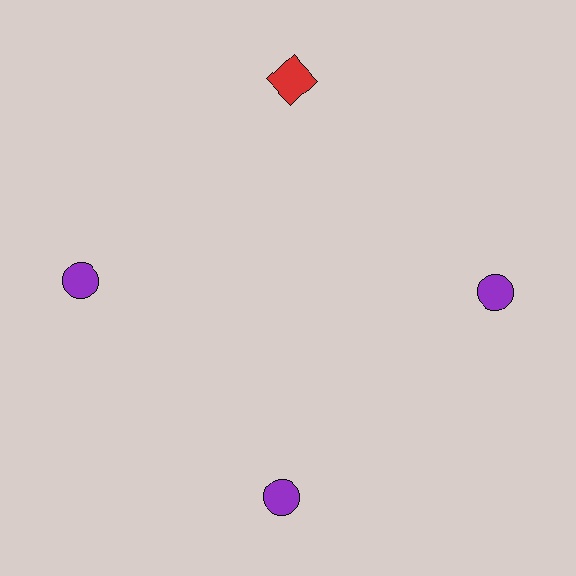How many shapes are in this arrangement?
There are 4 shapes arranged in a ring pattern.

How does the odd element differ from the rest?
It differs in both color (red instead of purple) and shape (square instead of circle).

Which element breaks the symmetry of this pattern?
The red square at roughly the 12 o'clock position breaks the symmetry. All other shapes are purple circles.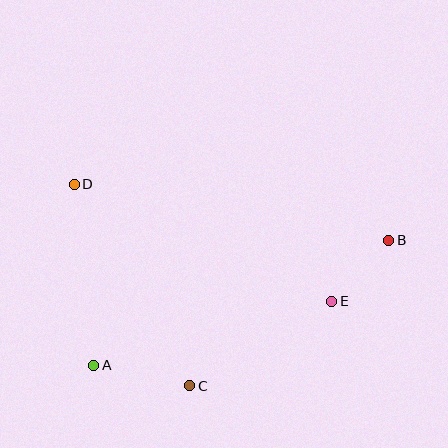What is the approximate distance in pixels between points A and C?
The distance between A and C is approximately 98 pixels.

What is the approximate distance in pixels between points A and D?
The distance between A and D is approximately 182 pixels.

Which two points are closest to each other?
Points B and E are closest to each other.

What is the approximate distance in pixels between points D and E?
The distance between D and E is approximately 283 pixels.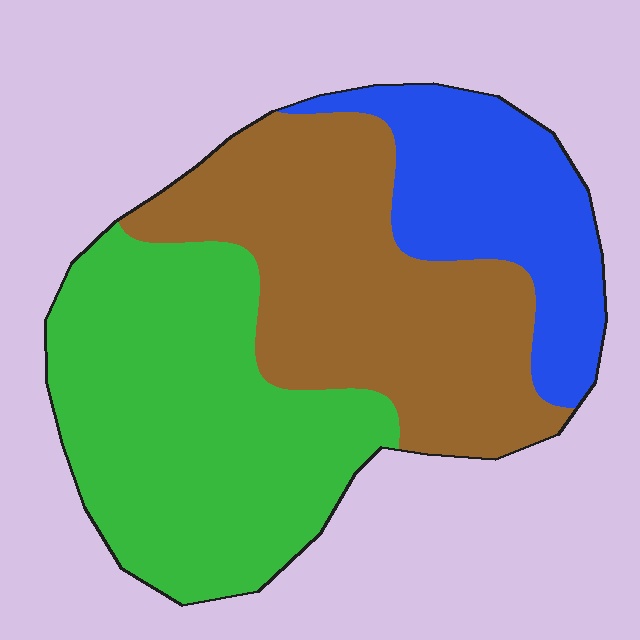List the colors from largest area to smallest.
From largest to smallest: green, brown, blue.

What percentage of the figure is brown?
Brown covers around 40% of the figure.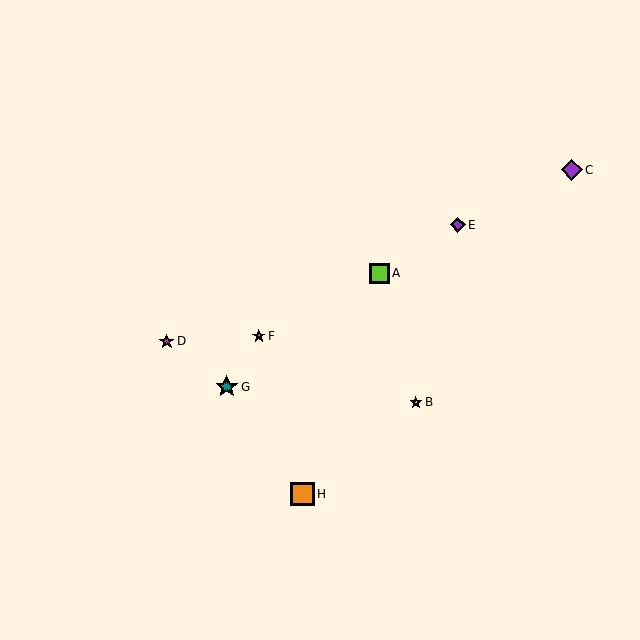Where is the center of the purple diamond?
The center of the purple diamond is at (572, 170).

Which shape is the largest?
The orange square (labeled H) is the largest.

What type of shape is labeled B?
Shape B is a yellow star.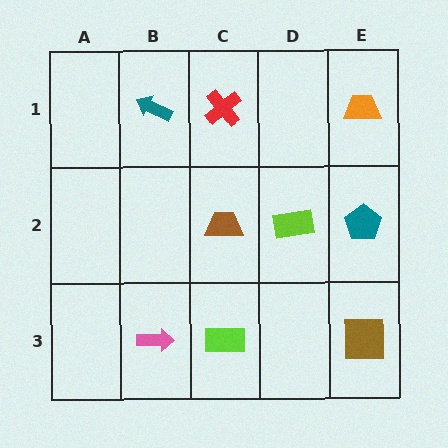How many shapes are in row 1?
3 shapes.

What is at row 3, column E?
A brown square.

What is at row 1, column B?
A teal arrow.